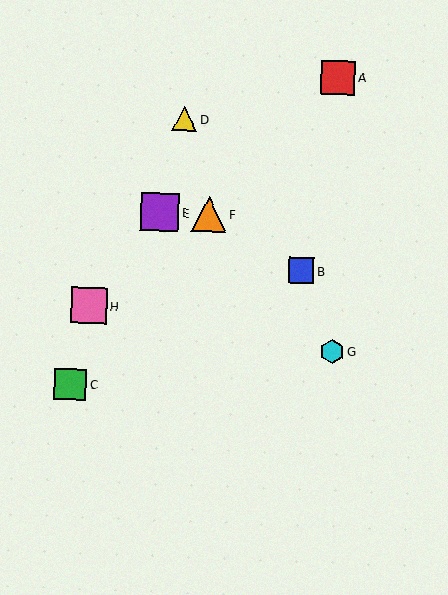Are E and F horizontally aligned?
Yes, both are at y≈212.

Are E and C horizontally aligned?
No, E is at y≈212 and C is at y≈384.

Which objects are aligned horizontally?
Objects E, F are aligned horizontally.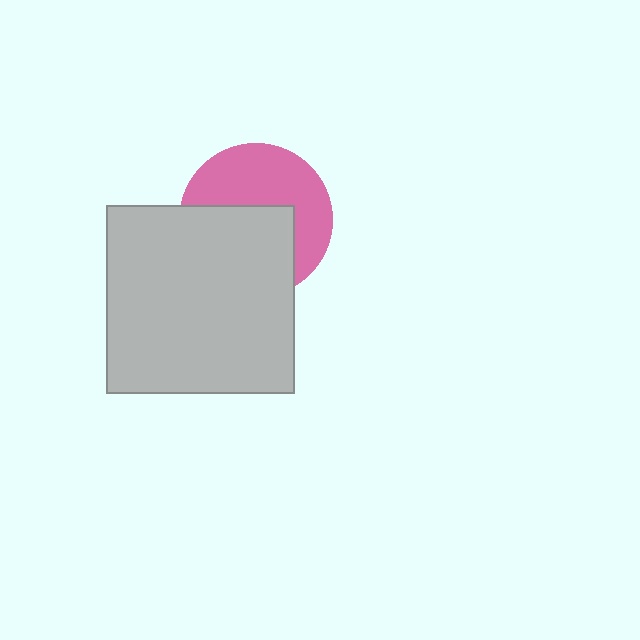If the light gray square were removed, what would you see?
You would see the complete pink circle.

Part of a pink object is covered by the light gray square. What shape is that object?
It is a circle.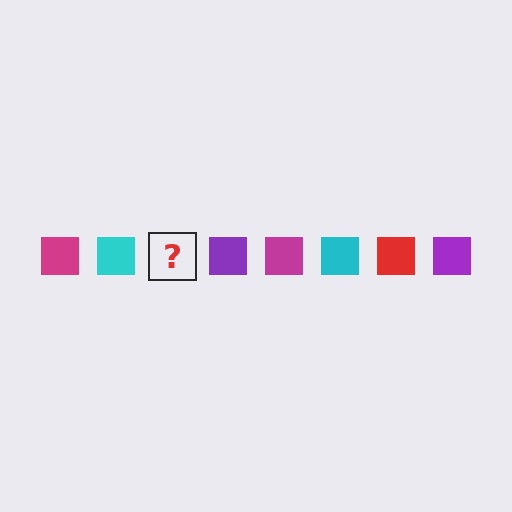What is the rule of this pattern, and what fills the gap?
The rule is that the pattern cycles through magenta, cyan, red, purple squares. The gap should be filled with a red square.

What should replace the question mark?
The question mark should be replaced with a red square.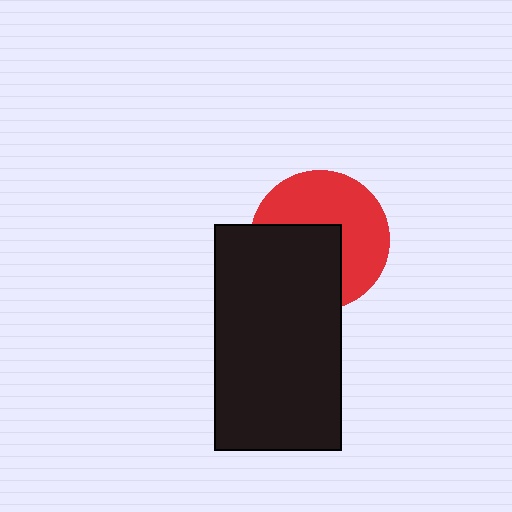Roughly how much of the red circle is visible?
About half of it is visible (roughly 56%).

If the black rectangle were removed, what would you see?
You would see the complete red circle.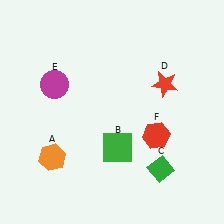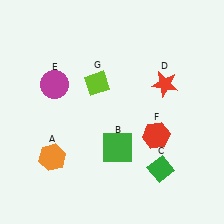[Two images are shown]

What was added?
A lime diamond (G) was added in Image 2.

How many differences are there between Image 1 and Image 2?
There is 1 difference between the two images.